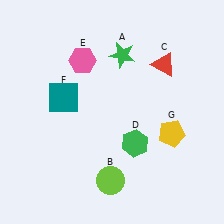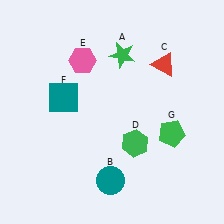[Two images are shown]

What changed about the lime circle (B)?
In Image 1, B is lime. In Image 2, it changed to teal.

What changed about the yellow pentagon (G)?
In Image 1, G is yellow. In Image 2, it changed to green.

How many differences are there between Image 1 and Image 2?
There are 2 differences between the two images.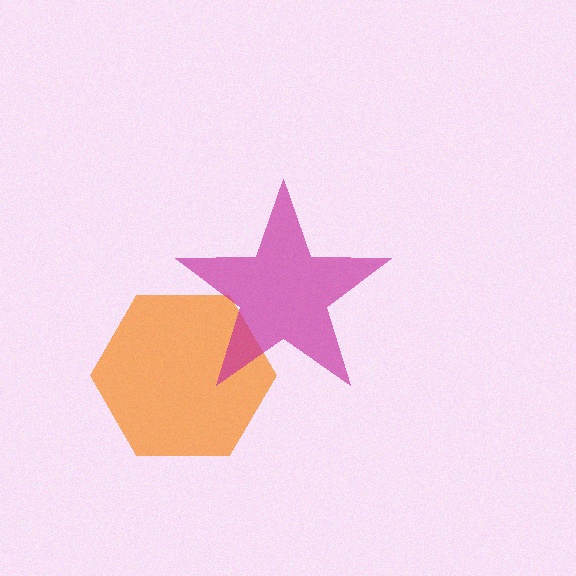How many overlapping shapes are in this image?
There are 2 overlapping shapes in the image.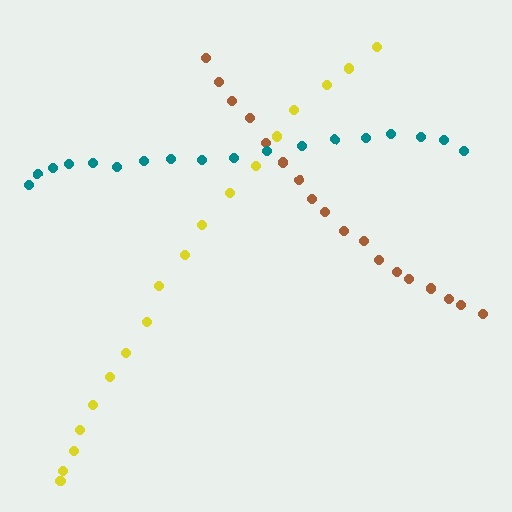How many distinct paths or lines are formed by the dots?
There are 3 distinct paths.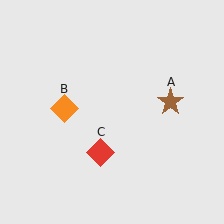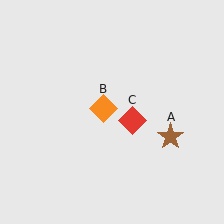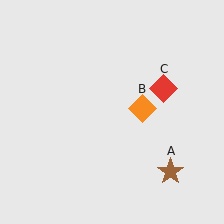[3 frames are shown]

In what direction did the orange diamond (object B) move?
The orange diamond (object B) moved right.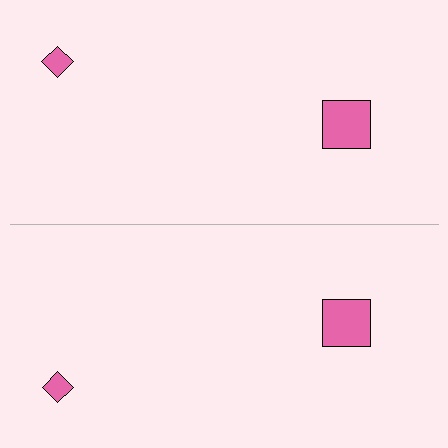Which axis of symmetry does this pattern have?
The pattern has a horizontal axis of symmetry running through the center of the image.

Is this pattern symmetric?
Yes, this pattern has bilateral (reflection) symmetry.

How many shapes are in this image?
There are 4 shapes in this image.